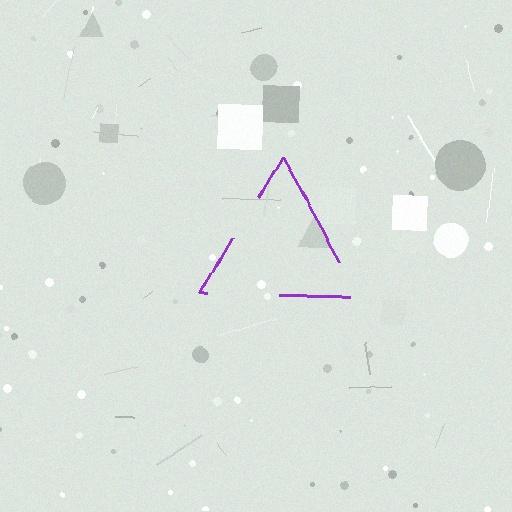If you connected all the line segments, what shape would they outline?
They would outline a triangle.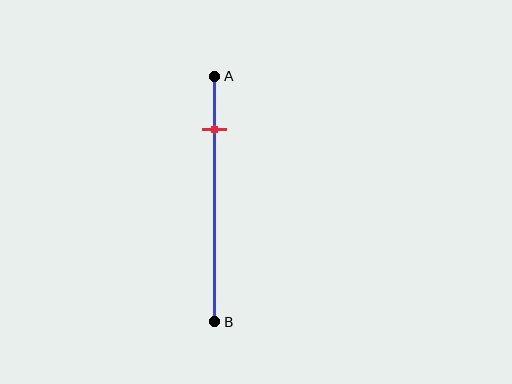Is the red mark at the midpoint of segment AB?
No, the mark is at about 20% from A, not at the 50% midpoint.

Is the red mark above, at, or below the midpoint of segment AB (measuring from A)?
The red mark is above the midpoint of segment AB.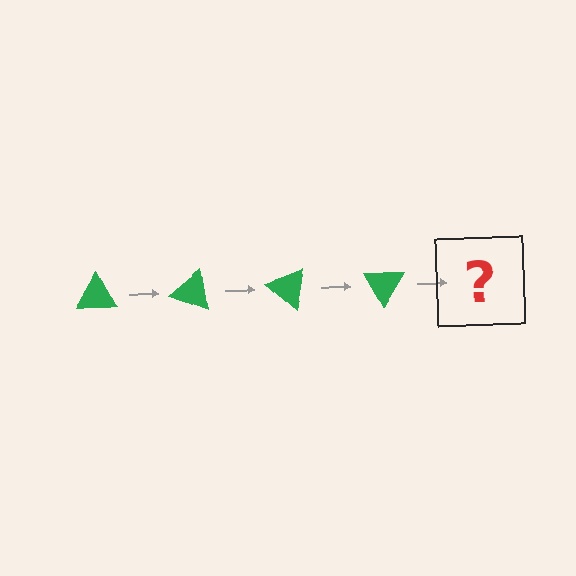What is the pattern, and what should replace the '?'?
The pattern is that the triangle rotates 20 degrees each step. The '?' should be a green triangle rotated 80 degrees.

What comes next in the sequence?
The next element should be a green triangle rotated 80 degrees.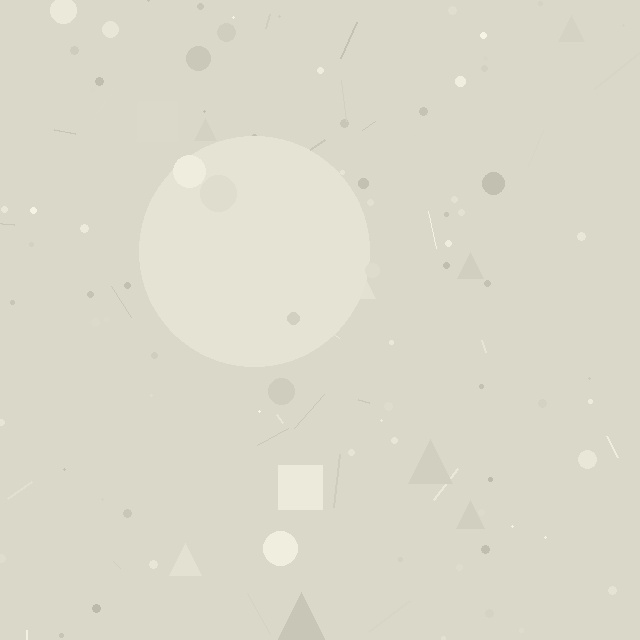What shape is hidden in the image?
A circle is hidden in the image.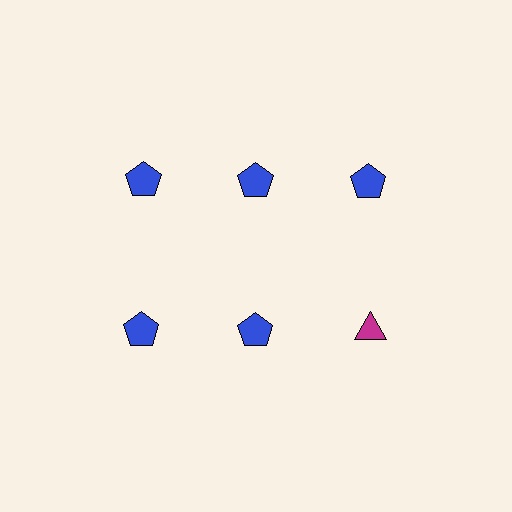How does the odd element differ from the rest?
It differs in both color (magenta instead of blue) and shape (triangle instead of pentagon).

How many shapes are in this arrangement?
There are 6 shapes arranged in a grid pattern.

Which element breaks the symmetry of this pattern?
The magenta triangle in the second row, center column breaks the symmetry. All other shapes are blue pentagons.